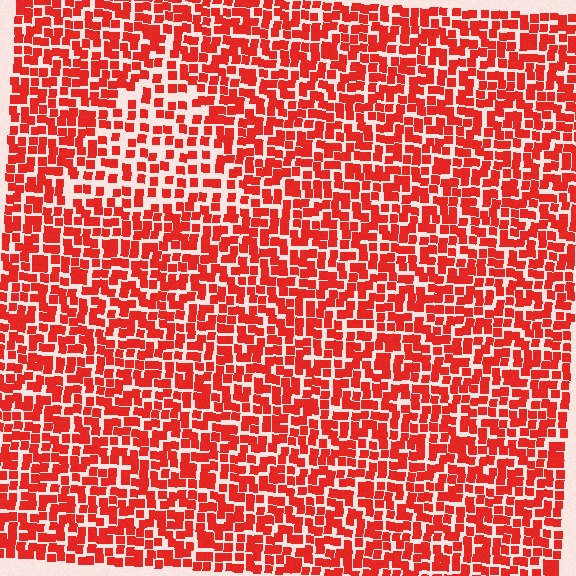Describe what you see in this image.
The image contains small red elements arranged at two different densities. A triangle-shaped region is visible where the elements are less densely packed than the surrounding area.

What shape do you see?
I see a triangle.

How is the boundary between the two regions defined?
The boundary is defined by a change in element density (approximately 1.7x ratio). All elements are the same color, size, and shape.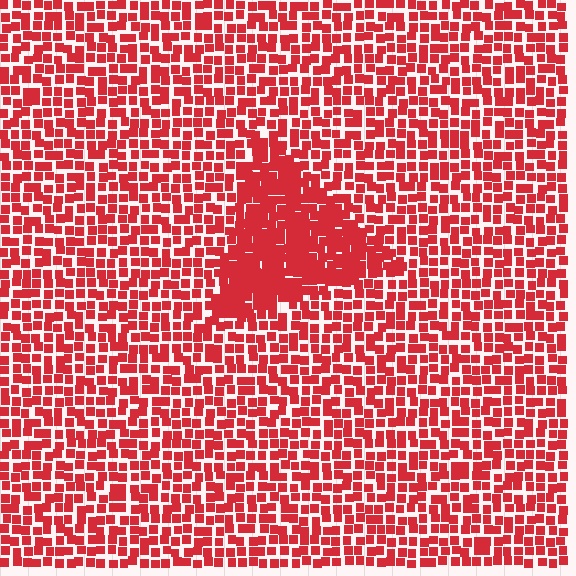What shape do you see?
I see a triangle.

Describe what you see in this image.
The image contains small red elements arranged at two different densities. A triangle-shaped region is visible where the elements are more densely packed than the surrounding area.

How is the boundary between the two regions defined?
The boundary is defined by a change in element density (approximately 1.7x ratio). All elements are the same color, size, and shape.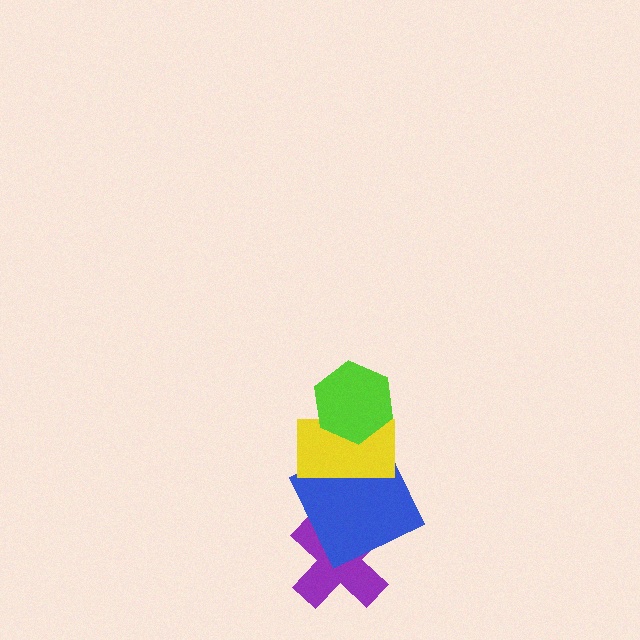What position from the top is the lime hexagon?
The lime hexagon is 1st from the top.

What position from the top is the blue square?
The blue square is 3rd from the top.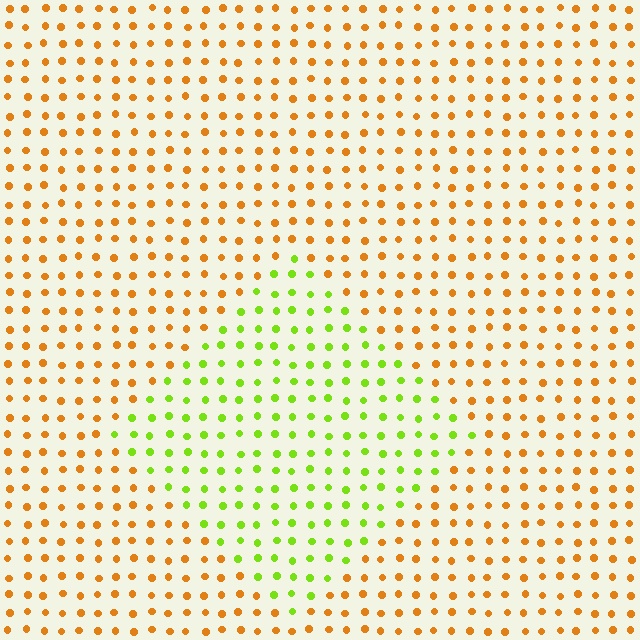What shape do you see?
I see a diamond.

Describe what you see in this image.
The image is filled with small orange elements in a uniform arrangement. A diamond-shaped region is visible where the elements are tinted to a slightly different hue, forming a subtle color boundary.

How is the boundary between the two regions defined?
The boundary is defined purely by a slight shift in hue (about 60 degrees). Spacing, size, and orientation are identical on both sides.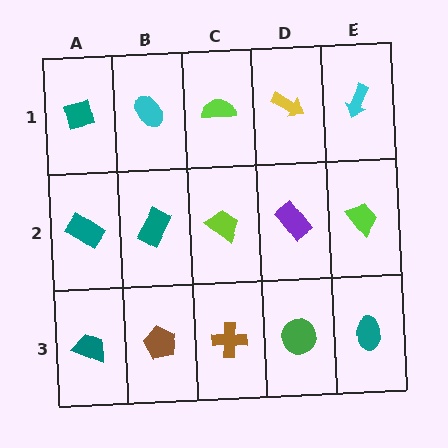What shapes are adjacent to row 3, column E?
A lime trapezoid (row 2, column E), a green circle (row 3, column D).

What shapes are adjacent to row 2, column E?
A cyan arrow (row 1, column E), a teal ellipse (row 3, column E), a purple rectangle (row 2, column D).